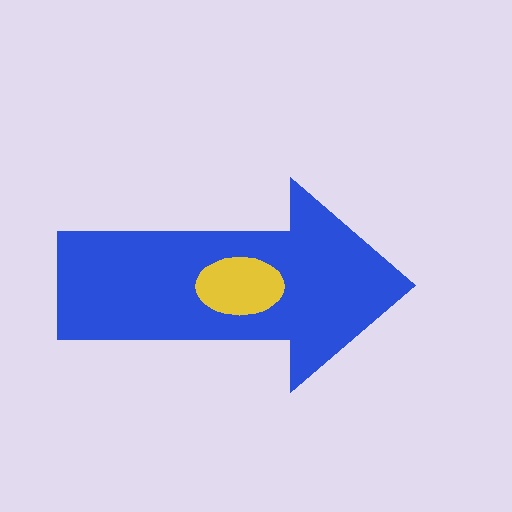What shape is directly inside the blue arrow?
The yellow ellipse.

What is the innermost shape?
The yellow ellipse.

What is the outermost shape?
The blue arrow.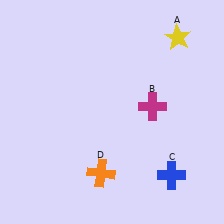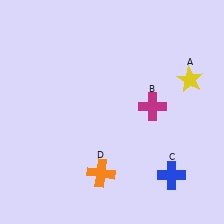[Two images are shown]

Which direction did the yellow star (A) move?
The yellow star (A) moved down.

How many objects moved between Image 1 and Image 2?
1 object moved between the two images.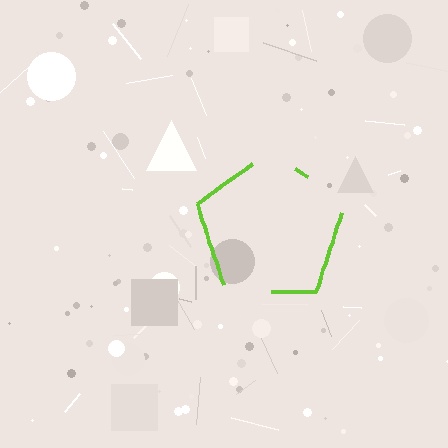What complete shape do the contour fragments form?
The contour fragments form a pentagon.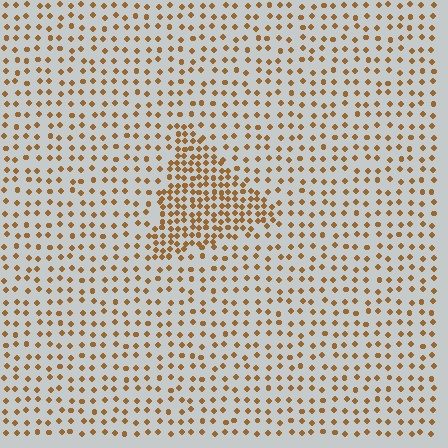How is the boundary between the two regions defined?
The boundary is defined by a change in element density (approximately 2.3x ratio). All elements are the same color, size, and shape.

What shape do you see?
I see a triangle.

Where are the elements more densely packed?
The elements are more densely packed inside the triangle boundary.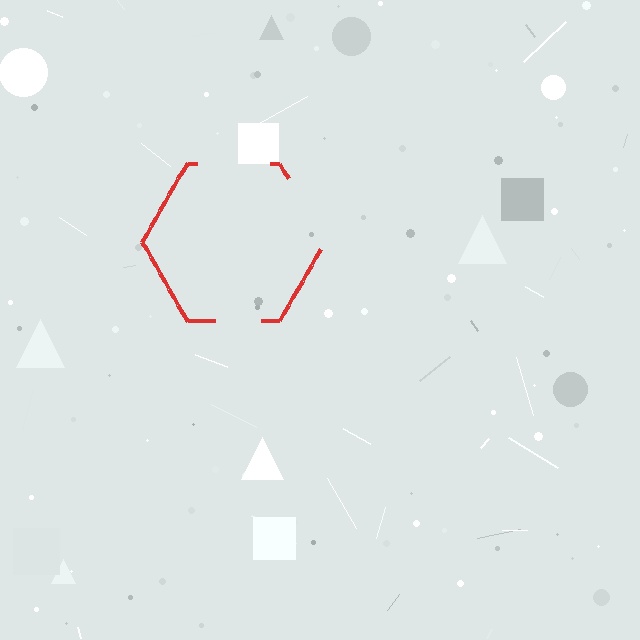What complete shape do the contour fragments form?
The contour fragments form a hexagon.